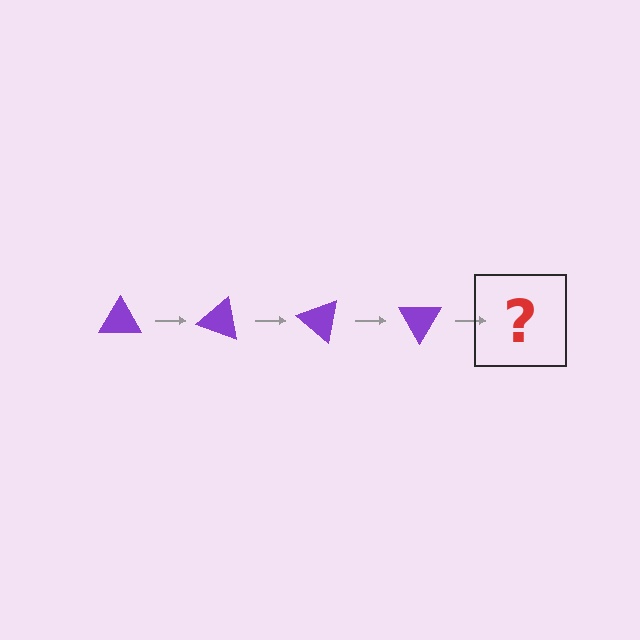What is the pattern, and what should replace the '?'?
The pattern is that the triangle rotates 20 degrees each step. The '?' should be a purple triangle rotated 80 degrees.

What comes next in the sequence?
The next element should be a purple triangle rotated 80 degrees.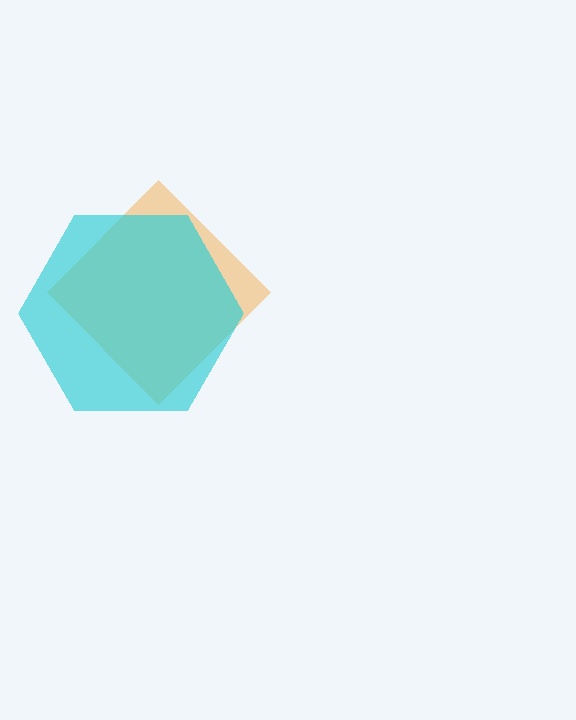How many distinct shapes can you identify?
There are 2 distinct shapes: an orange diamond, a cyan hexagon.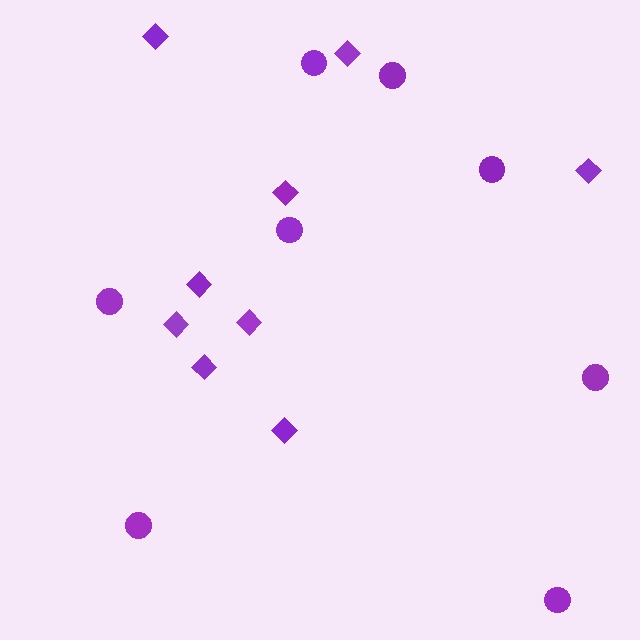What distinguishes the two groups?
There are 2 groups: one group of diamonds (9) and one group of circles (8).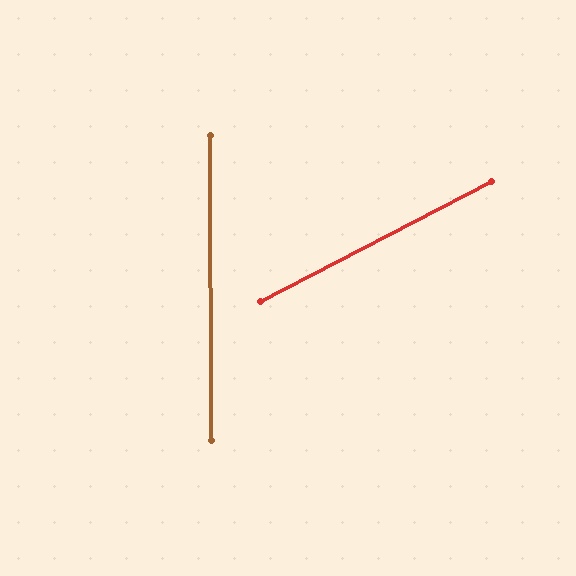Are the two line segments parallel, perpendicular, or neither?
Neither parallel nor perpendicular — they differ by about 63°.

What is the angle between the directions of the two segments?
Approximately 63 degrees.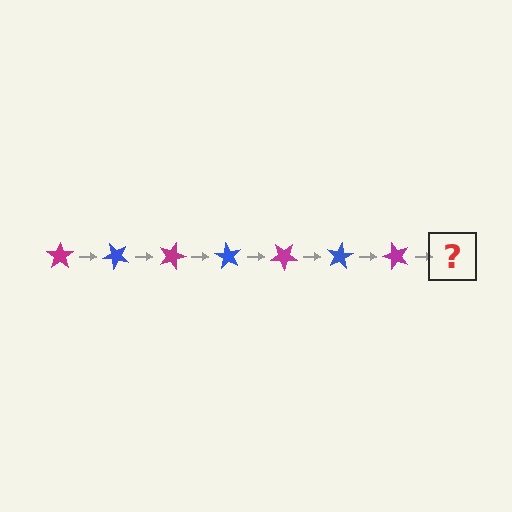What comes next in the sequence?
The next element should be a blue star, rotated 315 degrees from the start.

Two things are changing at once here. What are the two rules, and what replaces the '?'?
The two rules are that it rotates 45 degrees each step and the color cycles through magenta and blue. The '?' should be a blue star, rotated 315 degrees from the start.